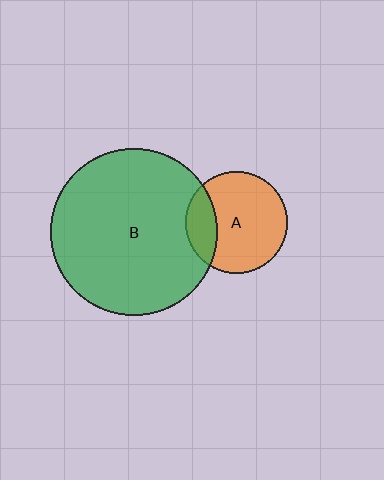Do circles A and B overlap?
Yes.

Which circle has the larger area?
Circle B (green).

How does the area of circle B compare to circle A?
Approximately 2.7 times.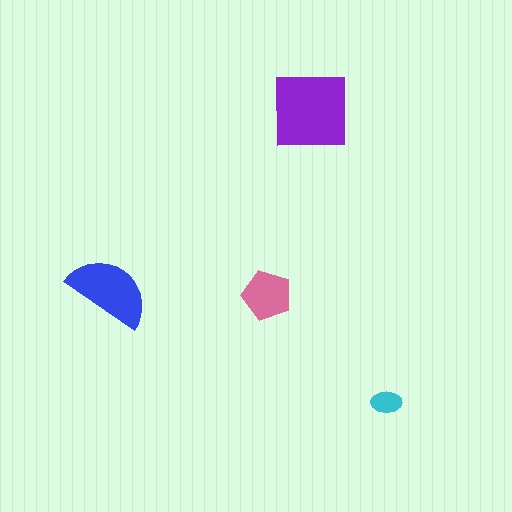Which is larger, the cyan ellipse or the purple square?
The purple square.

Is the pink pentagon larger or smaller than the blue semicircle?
Smaller.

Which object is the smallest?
The cyan ellipse.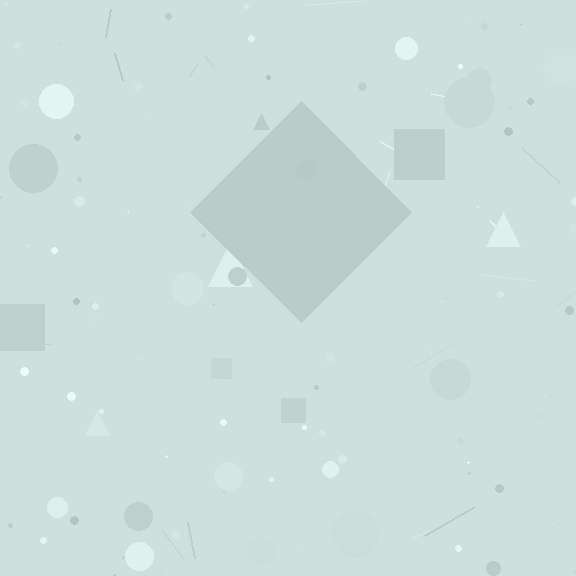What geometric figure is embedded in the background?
A diamond is embedded in the background.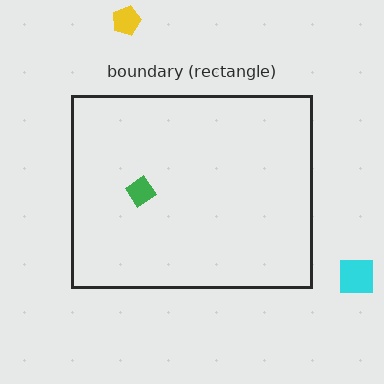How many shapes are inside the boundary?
1 inside, 2 outside.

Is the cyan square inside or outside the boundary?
Outside.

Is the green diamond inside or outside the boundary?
Inside.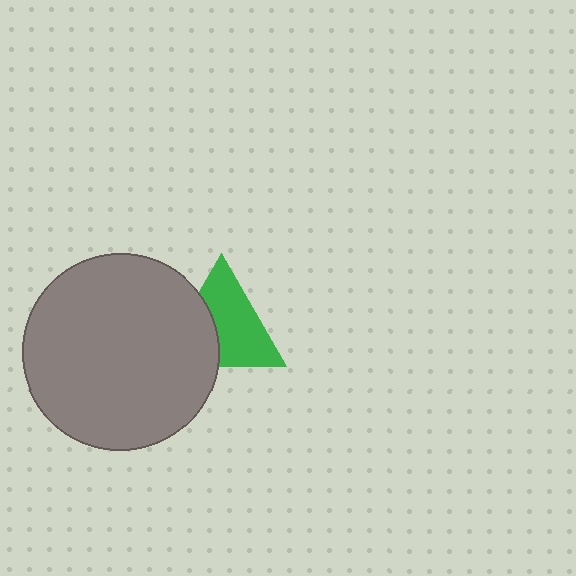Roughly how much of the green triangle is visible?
About half of it is visible (roughly 63%).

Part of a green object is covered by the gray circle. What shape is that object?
It is a triangle.